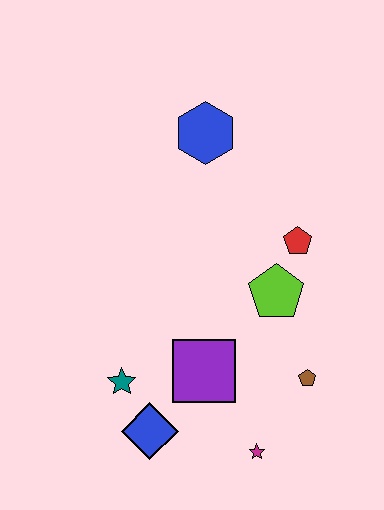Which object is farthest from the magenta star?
The blue hexagon is farthest from the magenta star.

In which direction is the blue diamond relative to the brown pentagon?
The blue diamond is to the left of the brown pentagon.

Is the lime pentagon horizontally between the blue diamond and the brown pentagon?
Yes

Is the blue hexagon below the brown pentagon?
No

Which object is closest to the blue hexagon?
The red pentagon is closest to the blue hexagon.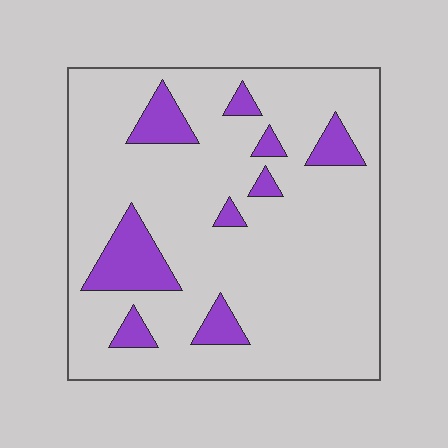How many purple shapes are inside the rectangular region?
9.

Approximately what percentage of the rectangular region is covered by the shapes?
Approximately 15%.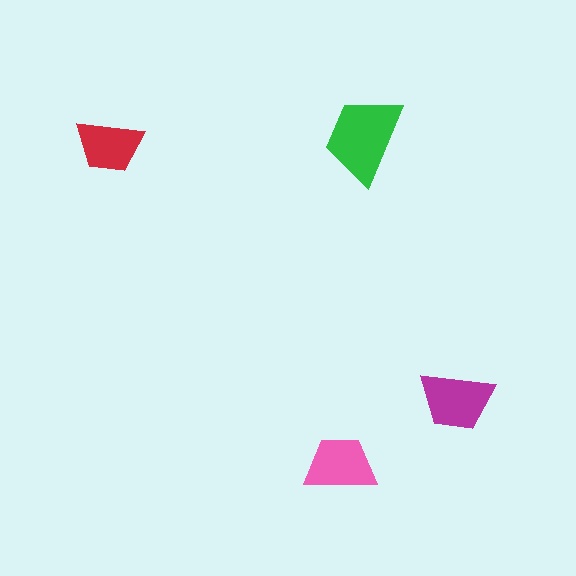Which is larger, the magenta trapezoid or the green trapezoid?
The green one.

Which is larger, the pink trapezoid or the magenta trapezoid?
The magenta one.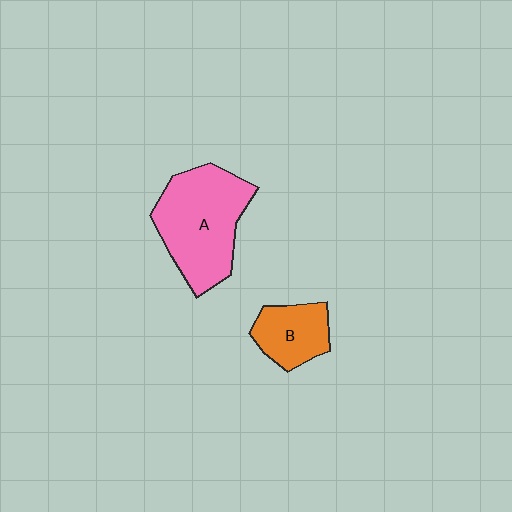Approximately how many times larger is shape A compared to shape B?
Approximately 2.1 times.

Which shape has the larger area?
Shape A (pink).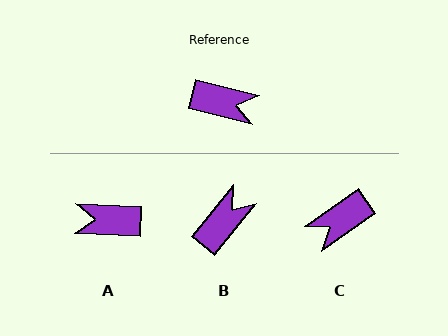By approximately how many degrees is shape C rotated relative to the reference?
Approximately 132 degrees clockwise.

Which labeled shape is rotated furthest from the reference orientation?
A, about 169 degrees away.